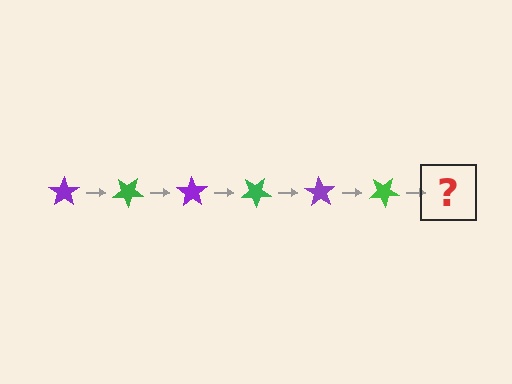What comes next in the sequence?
The next element should be a purple star, rotated 210 degrees from the start.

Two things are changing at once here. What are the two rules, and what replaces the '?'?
The two rules are that it rotates 35 degrees each step and the color cycles through purple and green. The '?' should be a purple star, rotated 210 degrees from the start.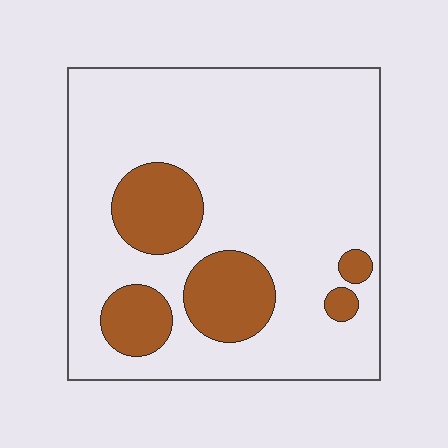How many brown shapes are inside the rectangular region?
5.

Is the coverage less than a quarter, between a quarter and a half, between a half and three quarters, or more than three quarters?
Less than a quarter.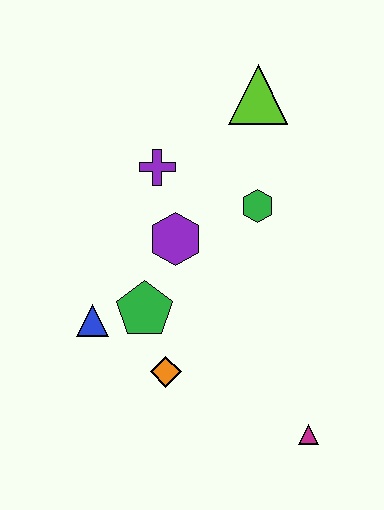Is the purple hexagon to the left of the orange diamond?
No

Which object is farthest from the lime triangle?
The magenta triangle is farthest from the lime triangle.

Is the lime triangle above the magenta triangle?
Yes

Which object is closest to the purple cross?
The purple hexagon is closest to the purple cross.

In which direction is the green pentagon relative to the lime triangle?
The green pentagon is below the lime triangle.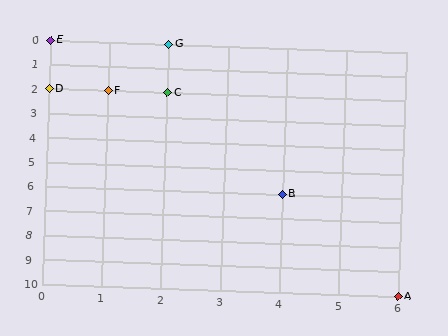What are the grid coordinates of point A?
Point A is at grid coordinates (6, 10).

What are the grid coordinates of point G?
Point G is at grid coordinates (2, 0).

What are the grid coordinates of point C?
Point C is at grid coordinates (2, 2).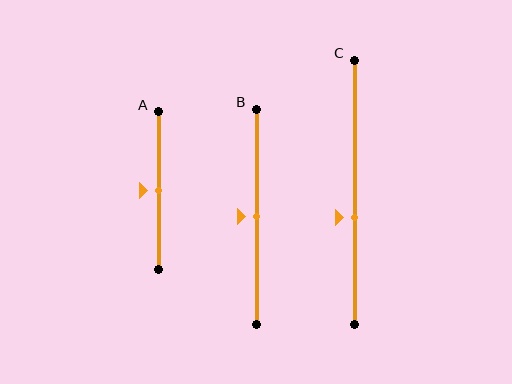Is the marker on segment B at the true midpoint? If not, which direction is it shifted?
Yes, the marker on segment B is at the true midpoint.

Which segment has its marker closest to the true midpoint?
Segment A has its marker closest to the true midpoint.